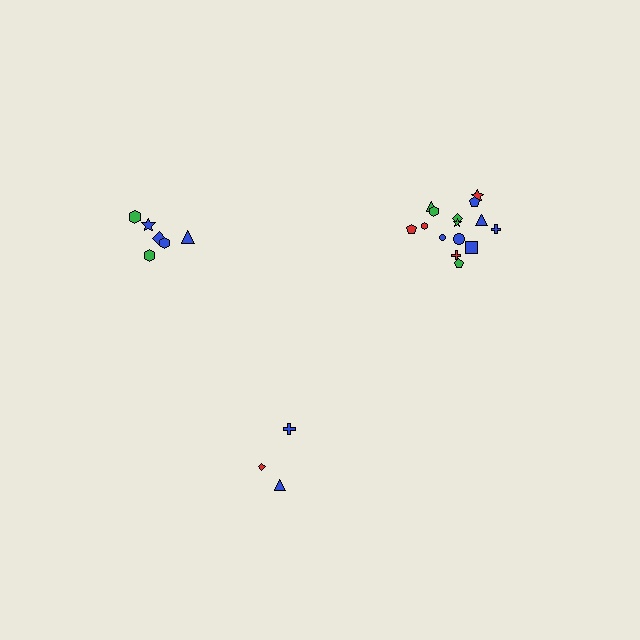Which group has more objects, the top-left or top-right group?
The top-right group.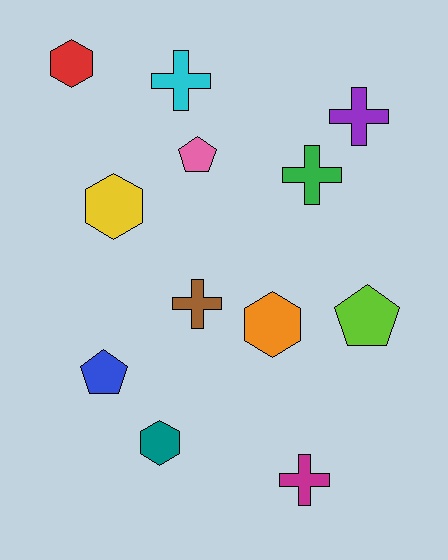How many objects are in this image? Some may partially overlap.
There are 12 objects.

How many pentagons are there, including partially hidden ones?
There are 3 pentagons.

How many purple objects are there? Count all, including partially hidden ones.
There is 1 purple object.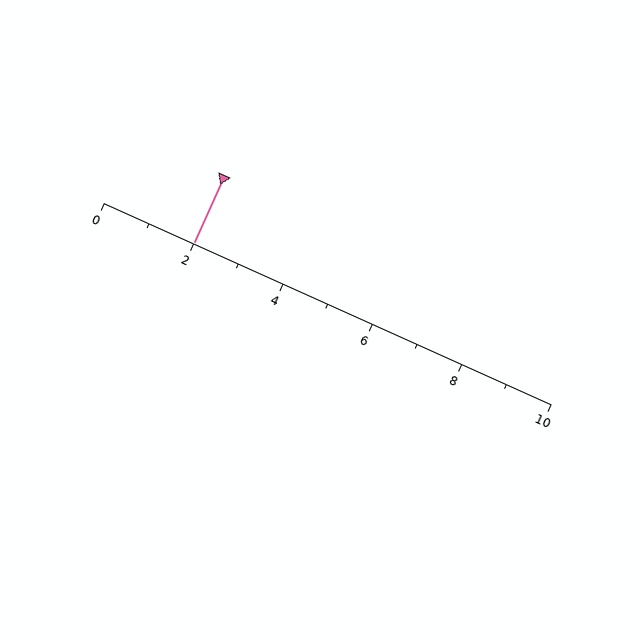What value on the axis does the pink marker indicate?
The marker indicates approximately 2.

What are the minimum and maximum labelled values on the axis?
The axis runs from 0 to 10.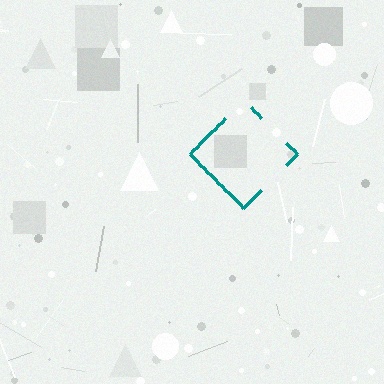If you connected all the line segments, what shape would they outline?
They would outline a diamond.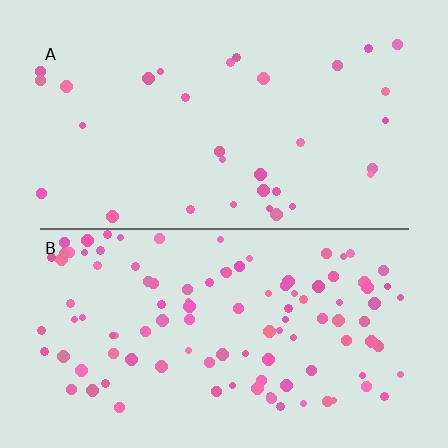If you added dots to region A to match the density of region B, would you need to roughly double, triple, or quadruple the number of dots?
Approximately triple.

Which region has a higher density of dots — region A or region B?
B (the bottom).